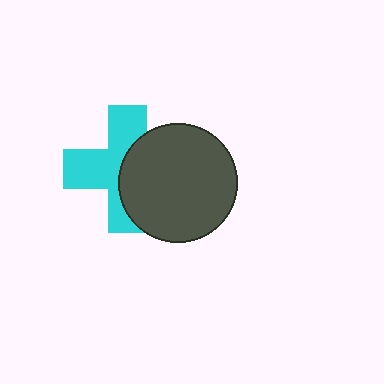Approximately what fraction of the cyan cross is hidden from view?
Roughly 45% of the cyan cross is hidden behind the dark gray circle.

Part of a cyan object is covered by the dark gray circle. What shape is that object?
It is a cross.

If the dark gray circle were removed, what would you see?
You would see the complete cyan cross.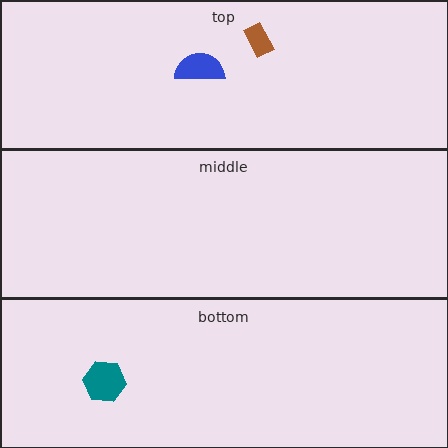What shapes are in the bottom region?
The teal hexagon.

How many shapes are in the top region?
2.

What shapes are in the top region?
The blue semicircle, the brown rectangle.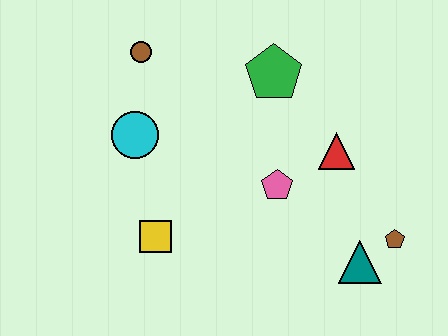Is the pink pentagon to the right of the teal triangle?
No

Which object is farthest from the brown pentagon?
The brown circle is farthest from the brown pentagon.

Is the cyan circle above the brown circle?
No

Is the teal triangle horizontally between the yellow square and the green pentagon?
No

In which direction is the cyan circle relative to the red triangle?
The cyan circle is to the left of the red triangle.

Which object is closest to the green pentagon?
The red triangle is closest to the green pentagon.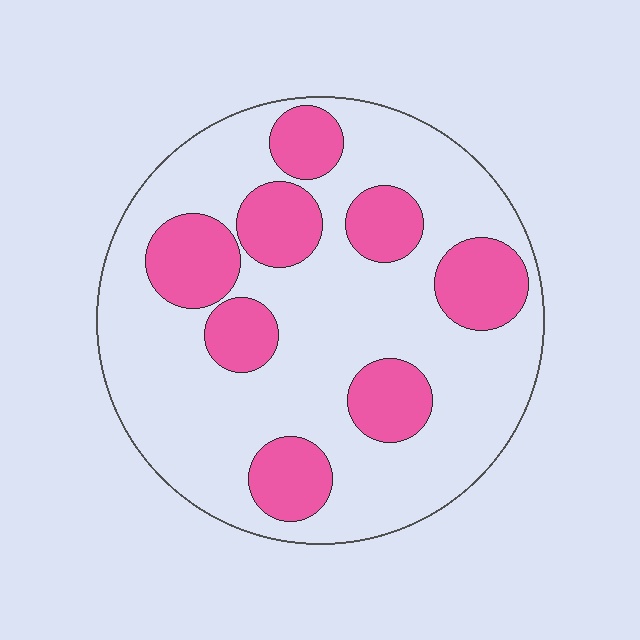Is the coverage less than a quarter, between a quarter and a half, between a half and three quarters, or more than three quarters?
Between a quarter and a half.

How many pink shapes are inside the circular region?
8.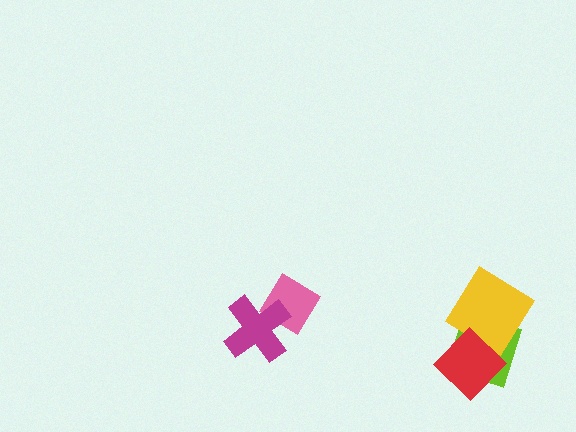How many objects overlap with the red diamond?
2 objects overlap with the red diamond.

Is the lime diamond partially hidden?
Yes, it is partially covered by another shape.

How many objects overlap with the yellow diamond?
2 objects overlap with the yellow diamond.